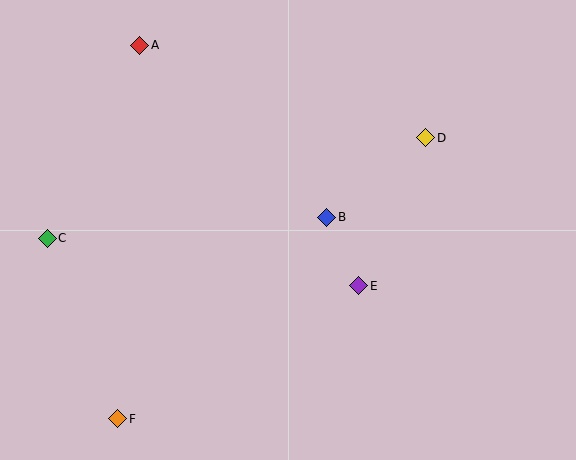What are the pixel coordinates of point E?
Point E is at (359, 286).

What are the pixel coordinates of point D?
Point D is at (426, 138).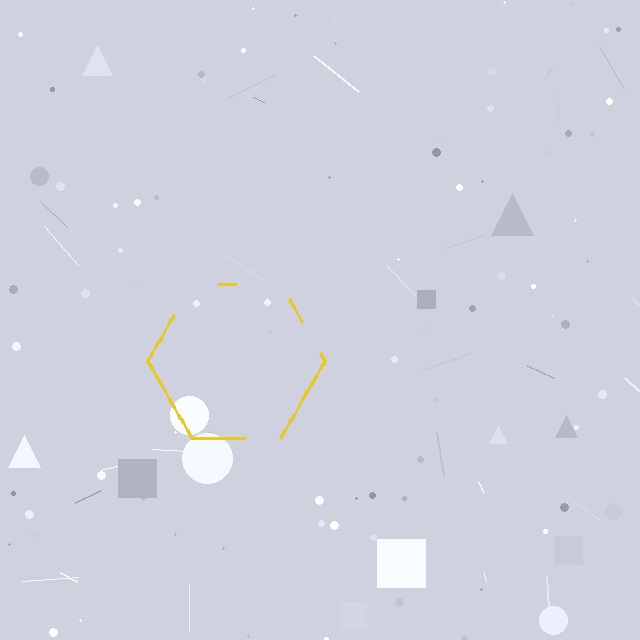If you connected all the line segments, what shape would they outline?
They would outline a hexagon.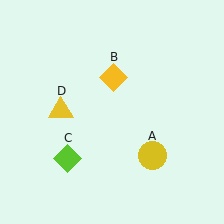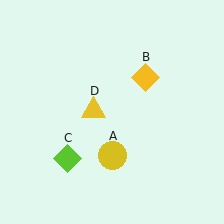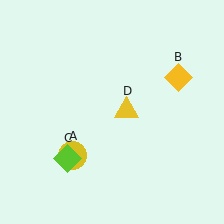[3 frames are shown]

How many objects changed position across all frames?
3 objects changed position: yellow circle (object A), yellow diamond (object B), yellow triangle (object D).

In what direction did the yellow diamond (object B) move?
The yellow diamond (object B) moved right.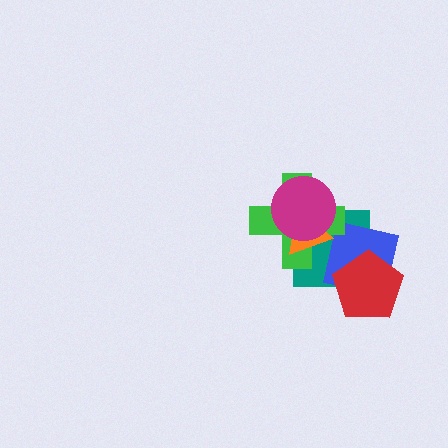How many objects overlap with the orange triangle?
3 objects overlap with the orange triangle.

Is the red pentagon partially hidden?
No, no other shape covers it.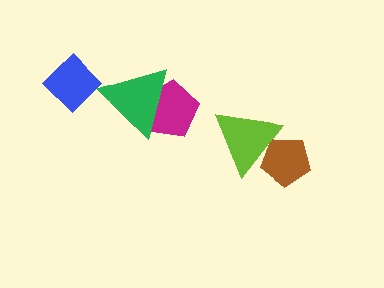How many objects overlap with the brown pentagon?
1 object overlaps with the brown pentagon.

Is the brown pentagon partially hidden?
Yes, it is partially covered by another shape.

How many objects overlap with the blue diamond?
0 objects overlap with the blue diamond.